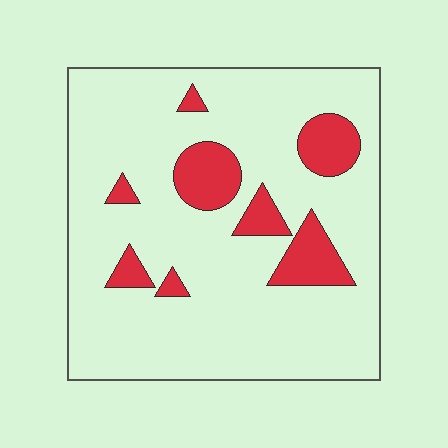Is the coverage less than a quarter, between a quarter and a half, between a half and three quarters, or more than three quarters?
Less than a quarter.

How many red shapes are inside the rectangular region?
8.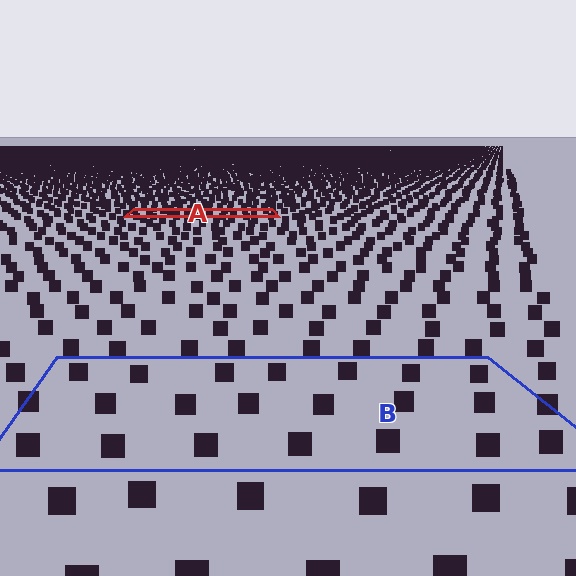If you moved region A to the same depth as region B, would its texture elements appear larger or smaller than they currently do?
They would appear larger. At a closer depth, the same texture elements are projected at a bigger on-screen size.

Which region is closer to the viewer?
Region B is closer. The texture elements there are larger and more spread out.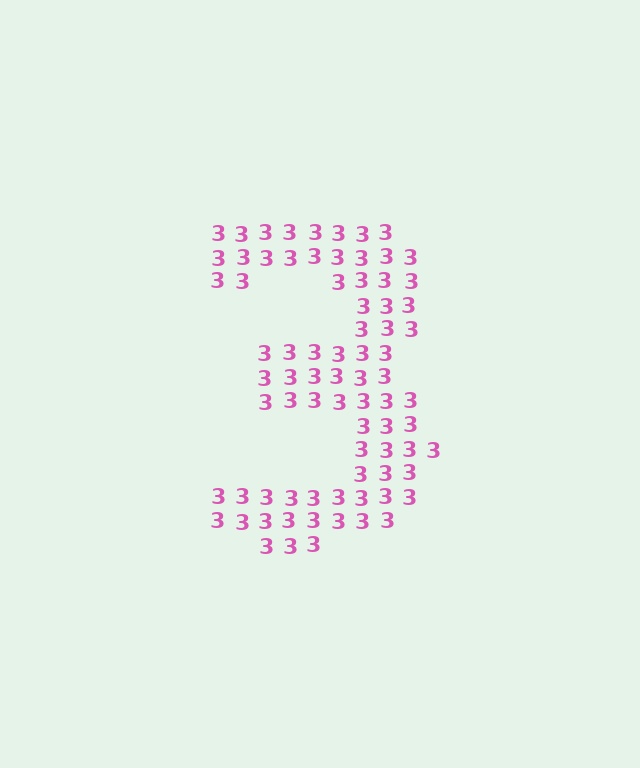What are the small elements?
The small elements are digit 3's.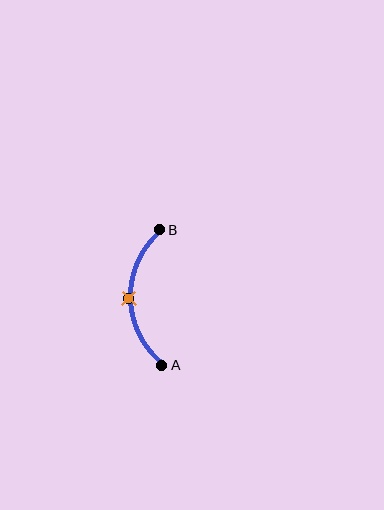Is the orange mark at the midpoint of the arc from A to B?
Yes. The orange mark lies on the arc at equal arc-length from both A and B — it is the arc midpoint.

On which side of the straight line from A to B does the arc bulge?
The arc bulges to the left of the straight line connecting A and B.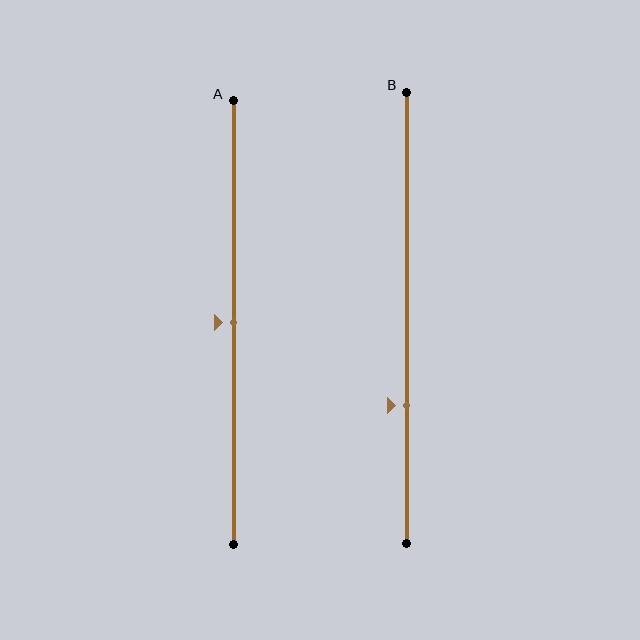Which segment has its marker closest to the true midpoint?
Segment A has its marker closest to the true midpoint.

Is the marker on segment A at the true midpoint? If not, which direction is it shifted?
Yes, the marker on segment A is at the true midpoint.